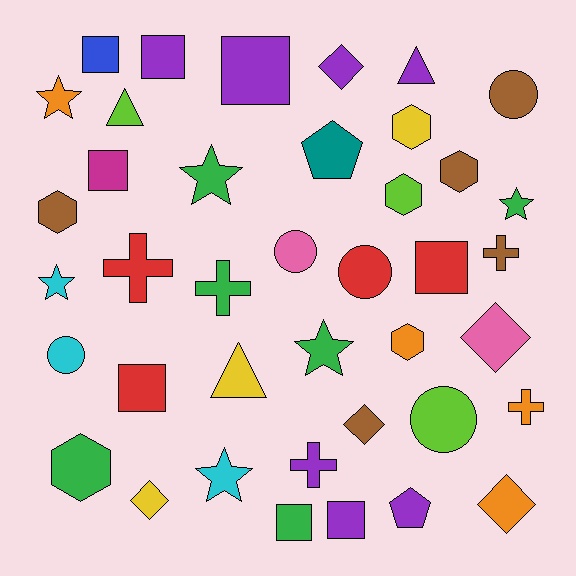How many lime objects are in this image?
There are 3 lime objects.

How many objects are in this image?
There are 40 objects.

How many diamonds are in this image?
There are 5 diamonds.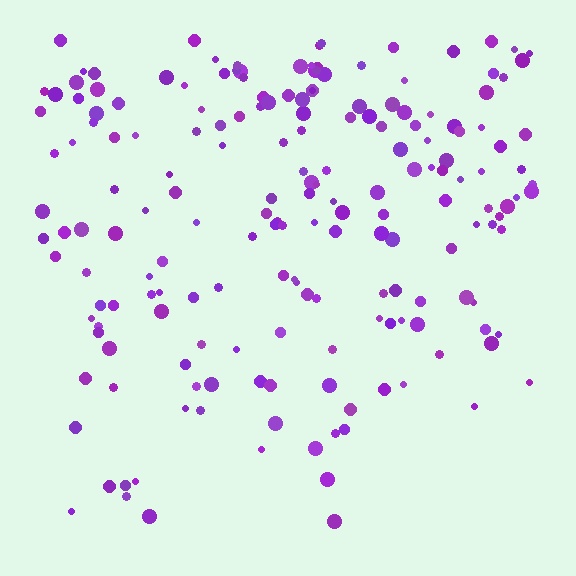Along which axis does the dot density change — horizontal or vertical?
Vertical.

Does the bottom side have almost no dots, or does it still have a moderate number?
Still a moderate number, just noticeably fewer than the top.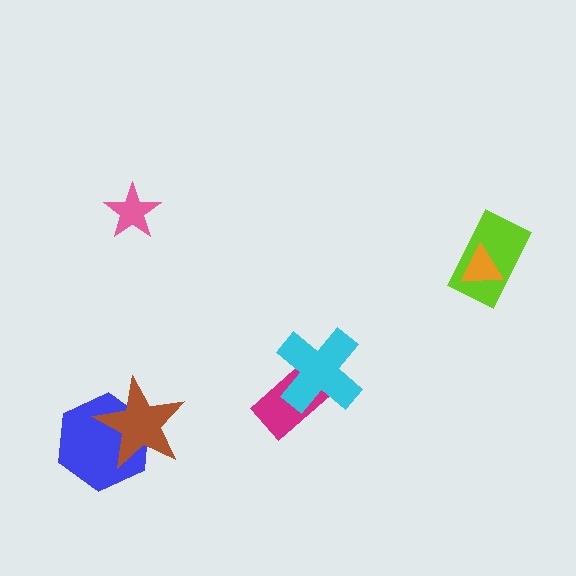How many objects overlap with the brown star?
1 object overlaps with the brown star.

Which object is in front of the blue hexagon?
The brown star is in front of the blue hexagon.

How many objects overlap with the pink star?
0 objects overlap with the pink star.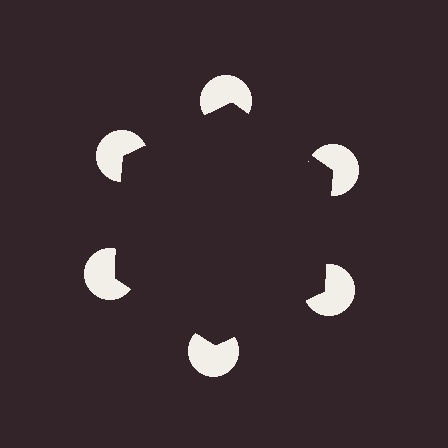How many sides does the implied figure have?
6 sides.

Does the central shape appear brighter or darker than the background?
It typically appears slightly darker than the background, even though no actual brightness change is drawn.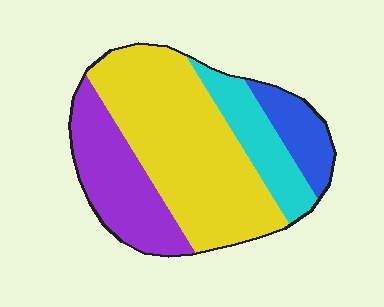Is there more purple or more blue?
Purple.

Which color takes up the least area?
Blue, at roughly 10%.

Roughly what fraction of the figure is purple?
Purple covers about 25% of the figure.